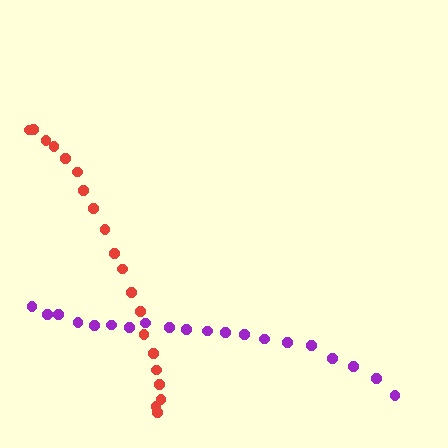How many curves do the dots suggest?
There are 2 distinct paths.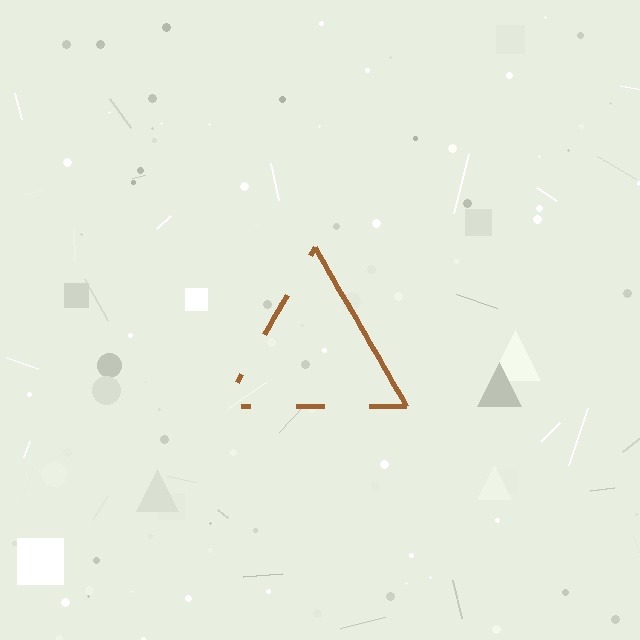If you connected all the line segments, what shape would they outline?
They would outline a triangle.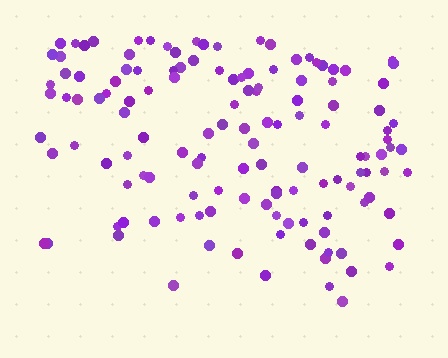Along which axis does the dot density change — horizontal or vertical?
Vertical.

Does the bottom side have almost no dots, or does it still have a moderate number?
Still a moderate number, just noticeably fewer than the top.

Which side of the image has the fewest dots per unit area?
The bottom.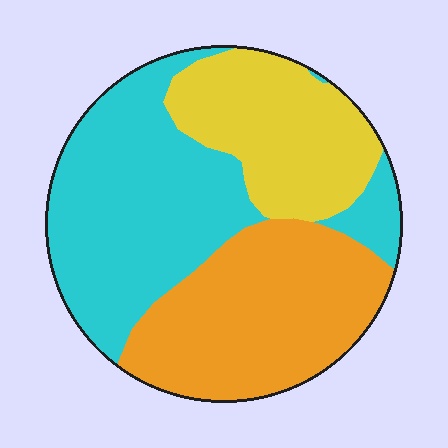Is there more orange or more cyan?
Cyan.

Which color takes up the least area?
Yellow, at roughly 25%.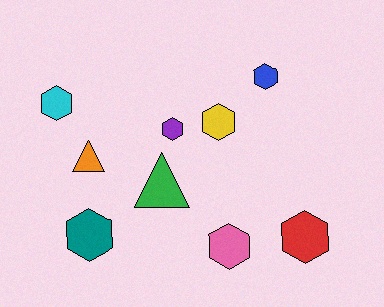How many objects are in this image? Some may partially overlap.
There are 9 objects.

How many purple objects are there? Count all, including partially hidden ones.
There is 1 purple object.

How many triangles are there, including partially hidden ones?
There are 2 triangles.